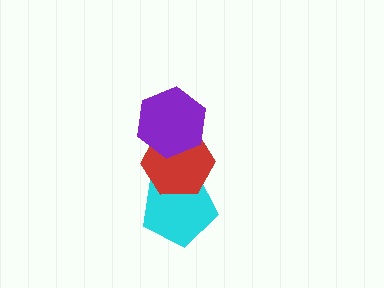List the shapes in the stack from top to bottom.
From top to bottom: the purple hexagon, the red hexagon, the cyan pentagon.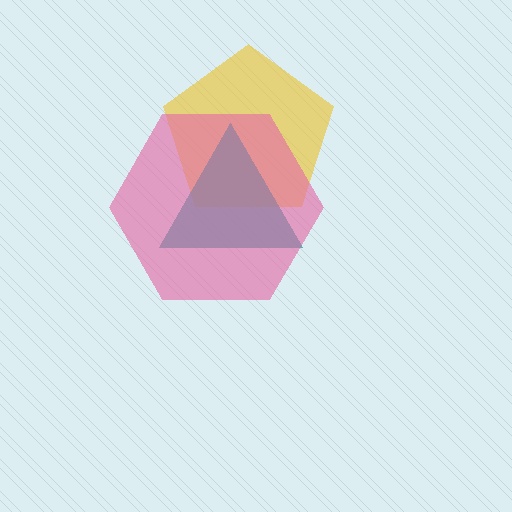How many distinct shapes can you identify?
There are 3 distinct shapes: a yellow pentagon, a teal triangle, a pink hexagon.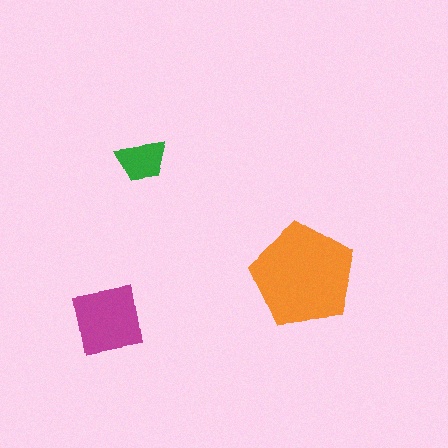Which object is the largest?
The orange pentagon.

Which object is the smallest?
The green trapezoid.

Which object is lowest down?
The magenta square is bottommost.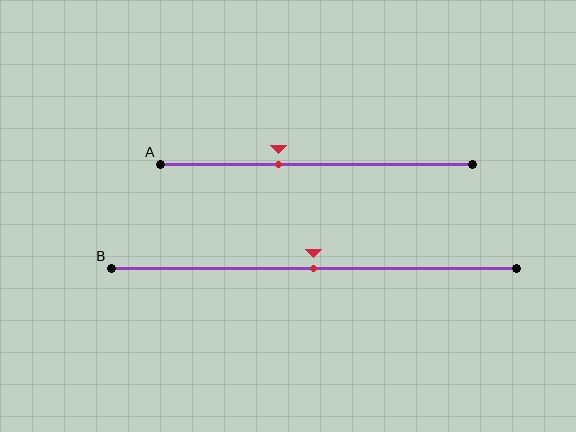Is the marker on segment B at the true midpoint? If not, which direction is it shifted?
Yes, the marker on segment B is at the true midpoint.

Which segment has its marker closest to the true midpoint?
Segment B has its marker closest to the true midpoint.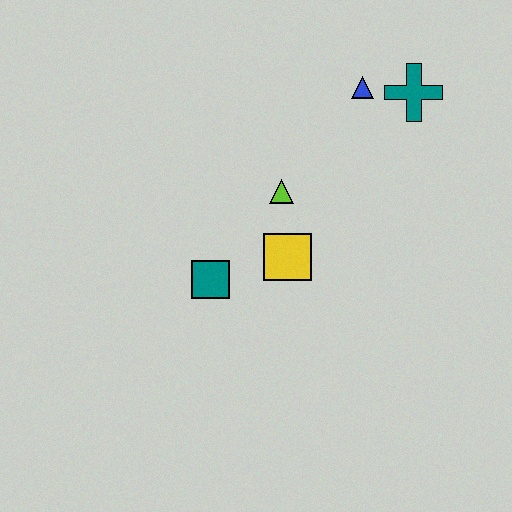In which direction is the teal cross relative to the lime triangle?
The teal cross is to the right of the lime triangle.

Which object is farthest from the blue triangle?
The teal square is farthest from the blue triangle.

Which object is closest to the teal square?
The yellow square is closest to the teal square.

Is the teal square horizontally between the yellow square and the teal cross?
No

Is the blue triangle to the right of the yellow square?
Yes